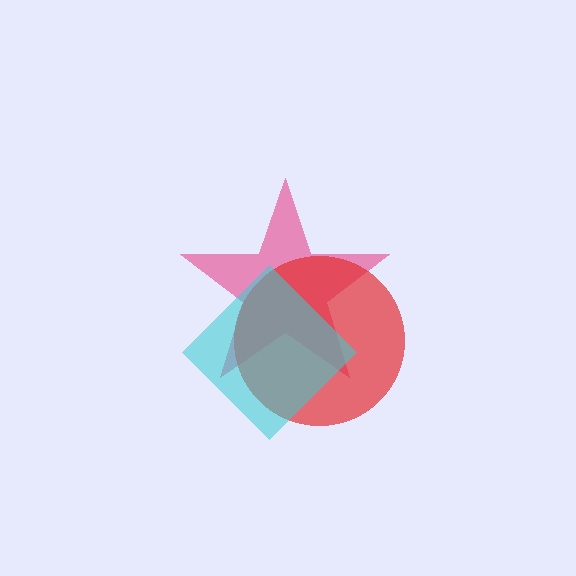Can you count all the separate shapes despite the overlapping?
Yes, there are 3 separate shapes.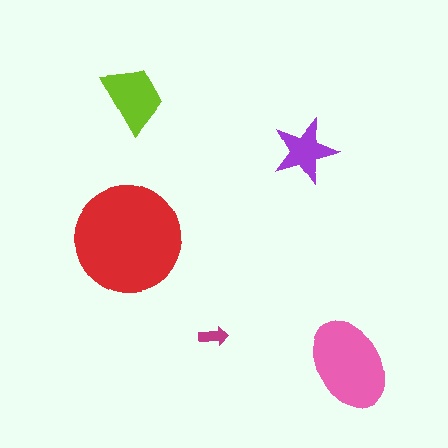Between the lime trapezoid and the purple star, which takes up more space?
The lime trapezoid.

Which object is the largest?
The red circle.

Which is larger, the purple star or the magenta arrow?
The purple star.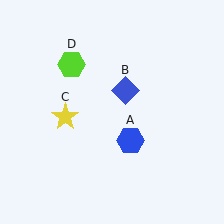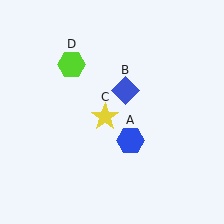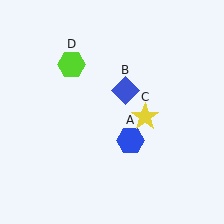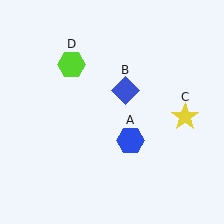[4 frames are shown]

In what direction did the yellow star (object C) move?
The yellow star (object C) moved right.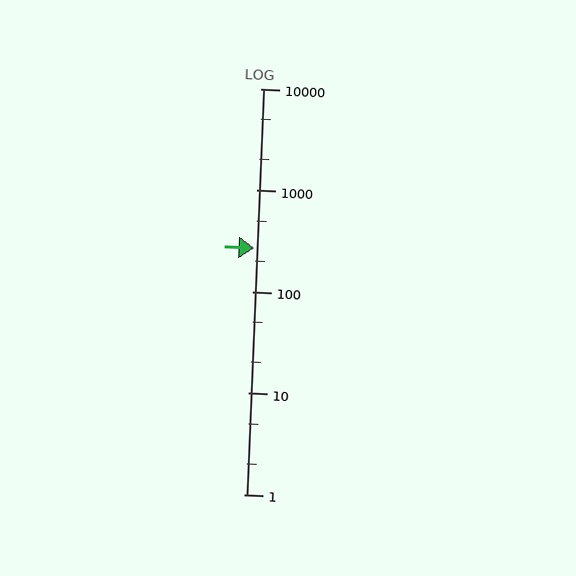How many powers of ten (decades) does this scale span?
The scale spans 4 decades, from 1 to 10000.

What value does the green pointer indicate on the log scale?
The pointer indicates approximately 270.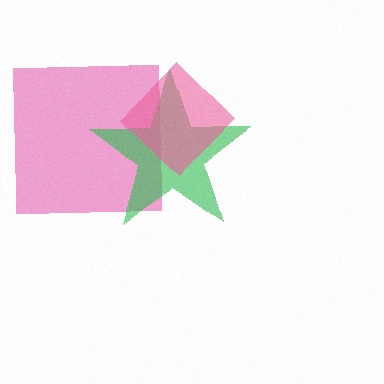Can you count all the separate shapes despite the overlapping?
Yes, there are 3 separate shapes.